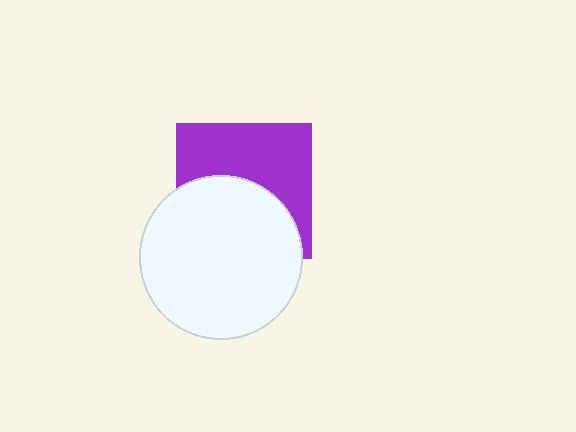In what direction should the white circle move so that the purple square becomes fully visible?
The white circle should move down. That is the shortest direction to clear the overlap and leave the purple square fully visible.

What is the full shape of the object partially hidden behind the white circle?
The partially hidden object is a purple square.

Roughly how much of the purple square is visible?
About half of it is visible (roughly 51%).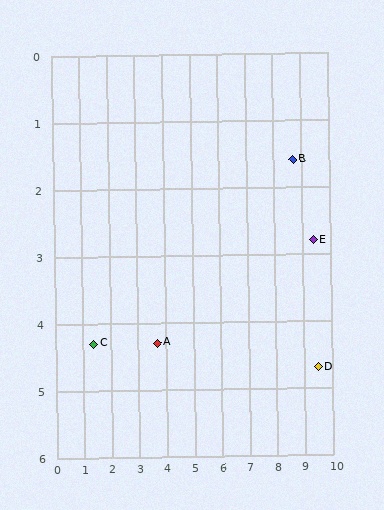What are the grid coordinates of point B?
Point B is at approximately (8.7, 1.6).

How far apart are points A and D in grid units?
Points A and D are about 5.8 grid units apart.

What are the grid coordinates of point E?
Point E is at approximately (9.4, 2.8).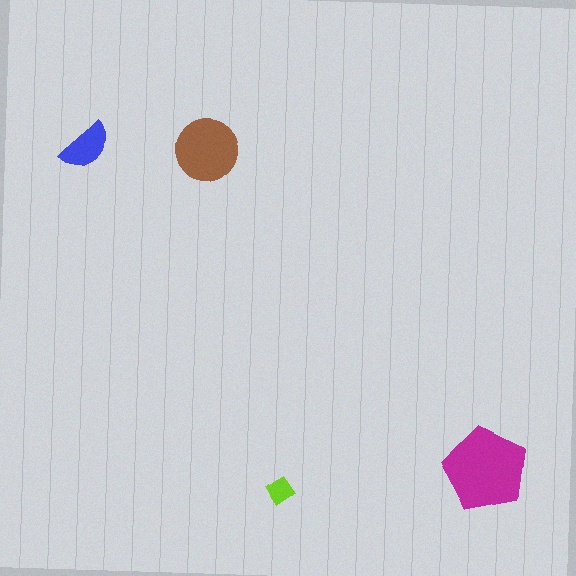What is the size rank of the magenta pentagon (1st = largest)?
1st.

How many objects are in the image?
There are 4 objects in the image.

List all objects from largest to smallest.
The magenta pentagon, the brown circle, the blue semicircle, the lime diamond.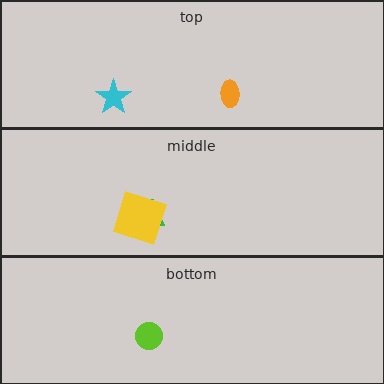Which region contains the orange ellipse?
The top region.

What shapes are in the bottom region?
The lime circle.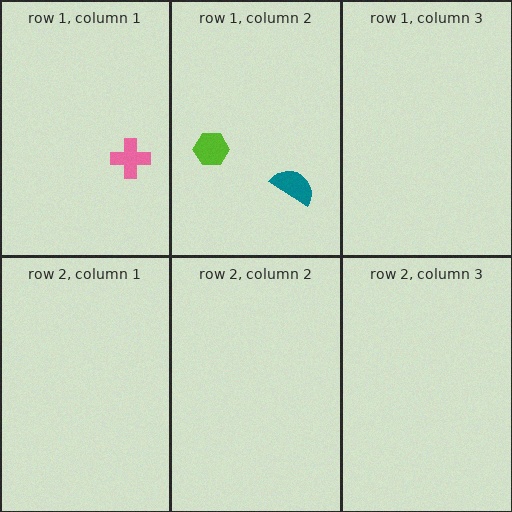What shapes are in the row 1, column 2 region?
The lime hexagon, the teal semicircle.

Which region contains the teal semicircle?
The row 1, column 2 region.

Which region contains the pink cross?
The row 1, column 1 region.